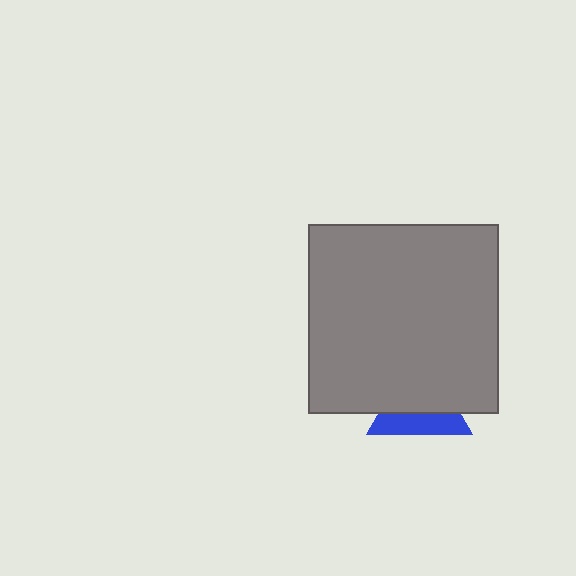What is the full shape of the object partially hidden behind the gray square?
The partially hidden object is a blue triangle.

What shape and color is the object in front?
The object in front is a gray square.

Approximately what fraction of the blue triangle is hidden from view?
Roughly 58% of the blue triangle is hidden behind the gray square.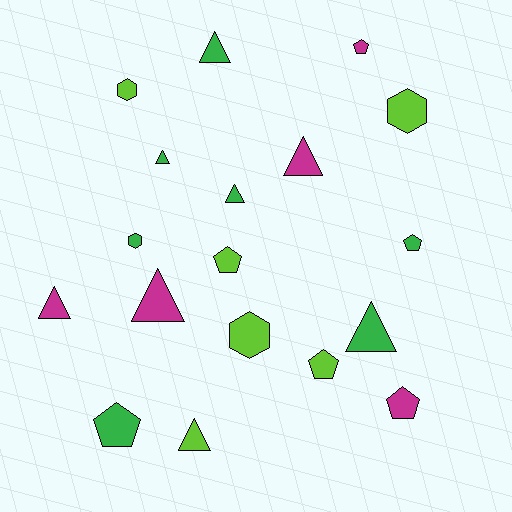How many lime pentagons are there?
There are 2 lime pentagons.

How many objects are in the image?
There are 18 objects.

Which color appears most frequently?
Green, with 7 objects.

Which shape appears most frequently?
Triangle, with 8 objects.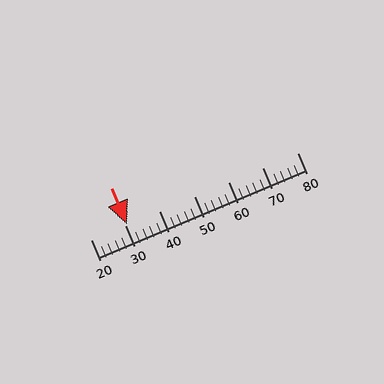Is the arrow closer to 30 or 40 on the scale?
The arrow is closer to 30.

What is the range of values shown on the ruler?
The ruler shows values from 20 to 80.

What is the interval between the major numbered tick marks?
The major tick marks are spaced 10 units apart.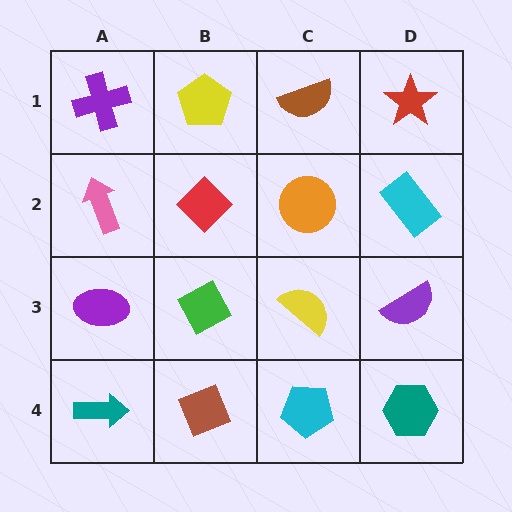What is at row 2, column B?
A red diamond.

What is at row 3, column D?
A purple semicircle.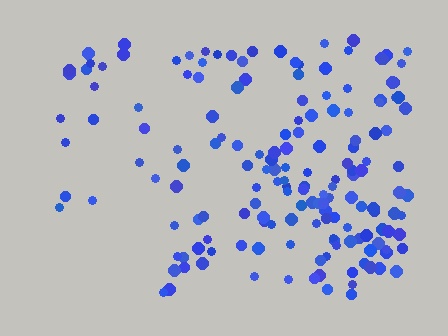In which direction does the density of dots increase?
From left to right, with the right side densest.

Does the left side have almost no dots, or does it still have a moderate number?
Still a moderate number, just noticeably fewer than the right.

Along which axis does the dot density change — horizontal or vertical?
Horizontal.